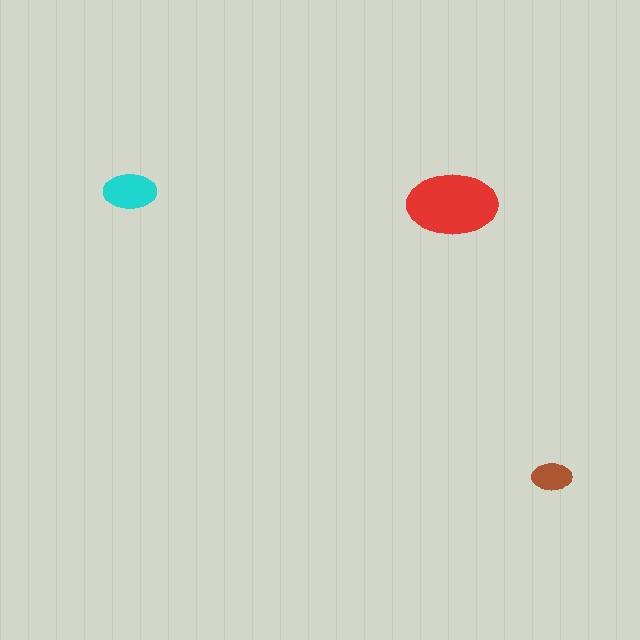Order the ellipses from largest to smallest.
the red one, the cyan one, the brown one.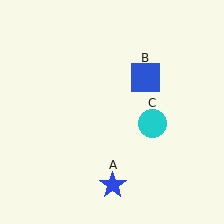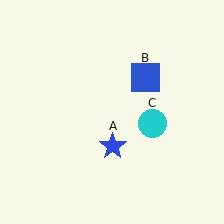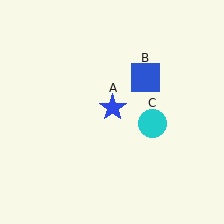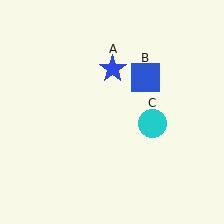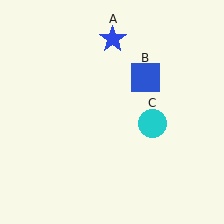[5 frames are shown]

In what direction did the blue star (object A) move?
The blue star (object A) moved up.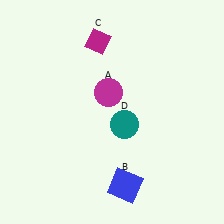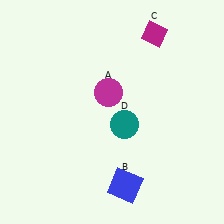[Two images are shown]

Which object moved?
The magenta diamond (C) moved right.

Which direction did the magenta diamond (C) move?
The magenta diamond (C) moved right.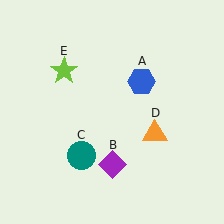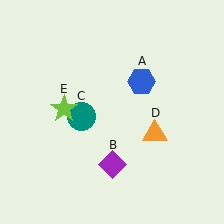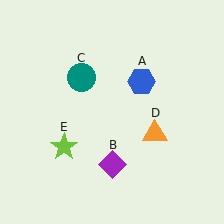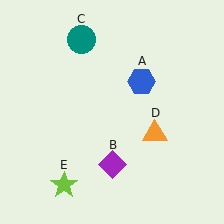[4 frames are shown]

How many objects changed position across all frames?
2 objects changed position: teal circle (object C), lime star (object E).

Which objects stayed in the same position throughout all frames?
Blue hexagon (object A) and purple diamond (object B) and orange triangle (object D) remained stationary.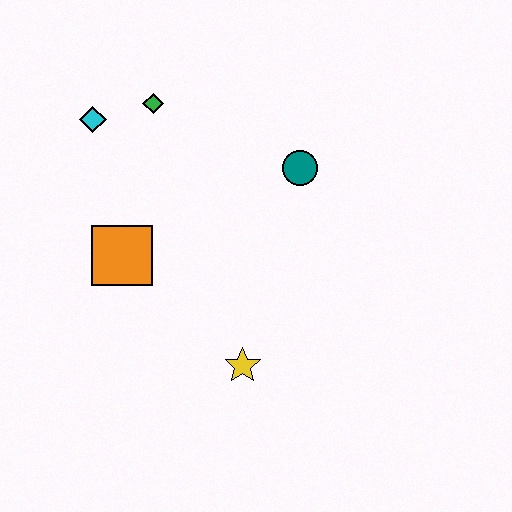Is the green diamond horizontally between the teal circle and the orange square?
Yes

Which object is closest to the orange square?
The cyan diamond is closest to the orange square.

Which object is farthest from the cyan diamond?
The yellow star is farthest from the cyan diamond.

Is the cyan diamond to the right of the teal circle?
No